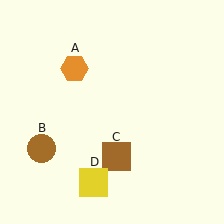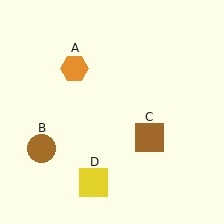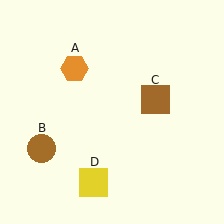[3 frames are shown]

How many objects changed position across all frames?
1 object changed position: brown square (object C).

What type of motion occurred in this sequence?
The brown square (object C) rotated counterclockwise around the center of the scene.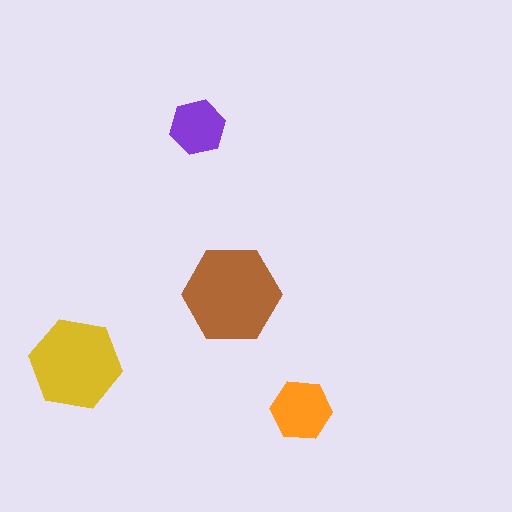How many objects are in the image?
There are 4 objects in the image.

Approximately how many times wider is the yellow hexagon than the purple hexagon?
About 1.5 times wider.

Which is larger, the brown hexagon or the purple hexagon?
The brown one.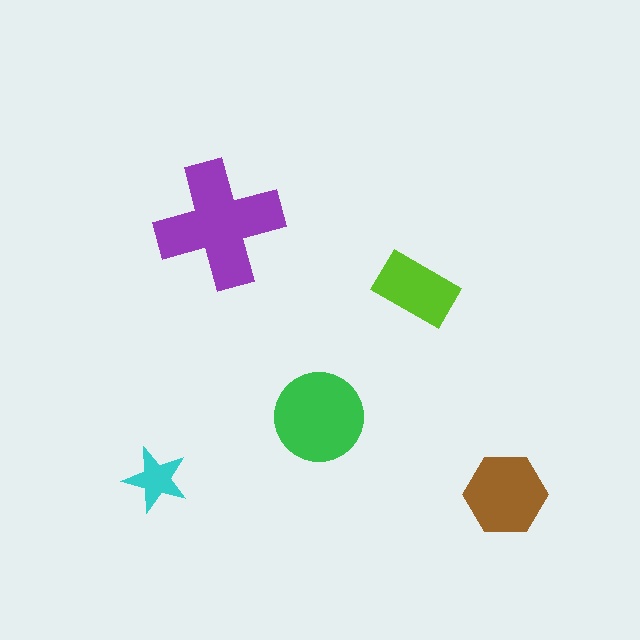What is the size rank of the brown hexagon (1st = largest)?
3rd.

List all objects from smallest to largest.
The cyan star, the lime rectangle, the brown hexagon, the green circle, the purple cross.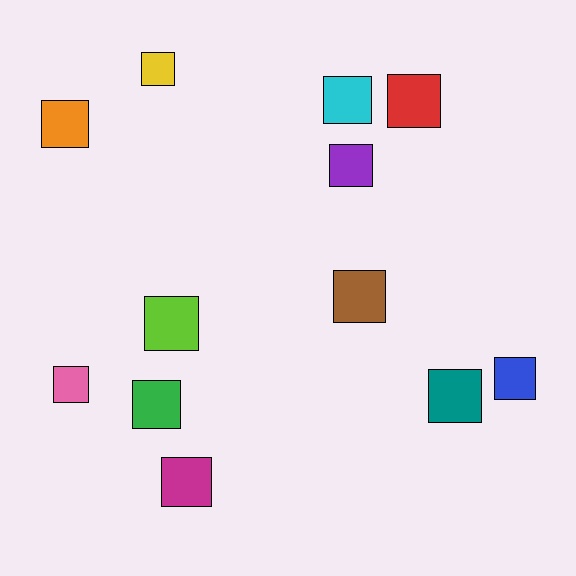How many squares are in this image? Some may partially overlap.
There are 12 squares.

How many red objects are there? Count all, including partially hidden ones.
There is 1 red object.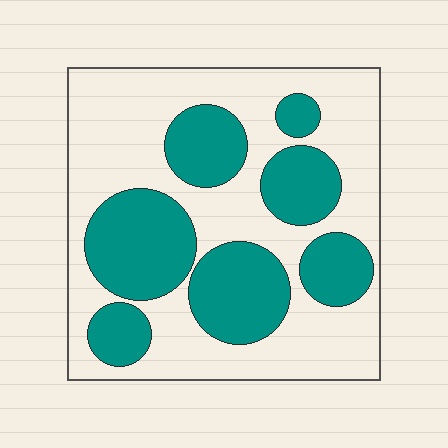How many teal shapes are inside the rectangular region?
7.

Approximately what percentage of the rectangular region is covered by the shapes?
Approximately 40%.